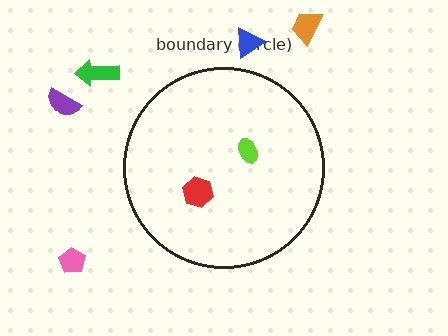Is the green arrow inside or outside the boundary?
Outside.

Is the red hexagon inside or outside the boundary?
Inside.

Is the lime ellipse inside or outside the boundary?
Inside.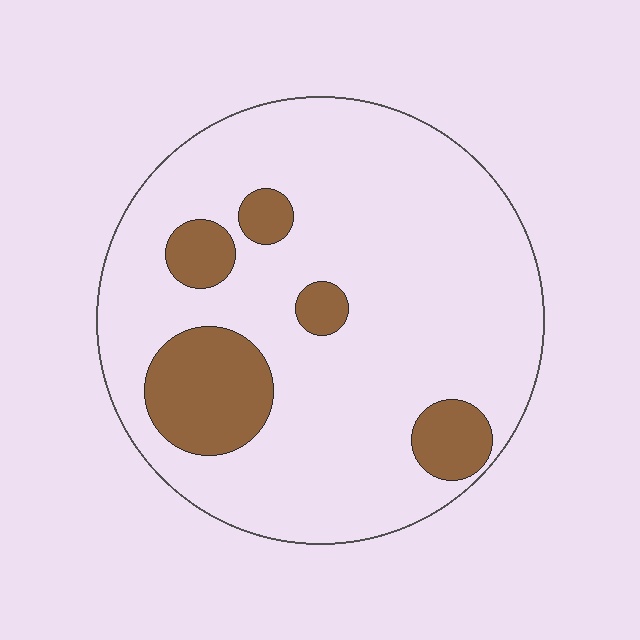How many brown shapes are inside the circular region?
5.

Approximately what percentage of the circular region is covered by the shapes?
Approximately 15%.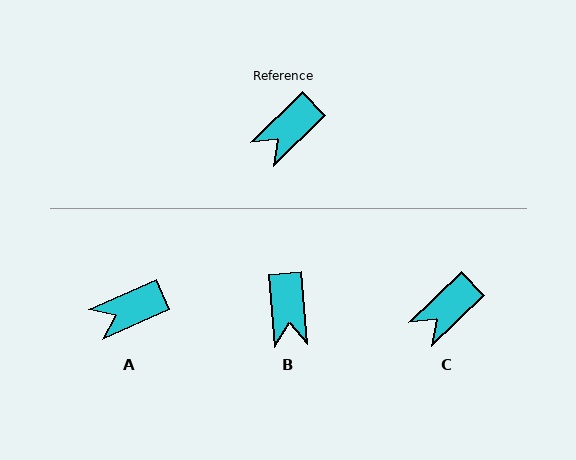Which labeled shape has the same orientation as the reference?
C.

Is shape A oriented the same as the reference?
No, it is off by about 20 degrees.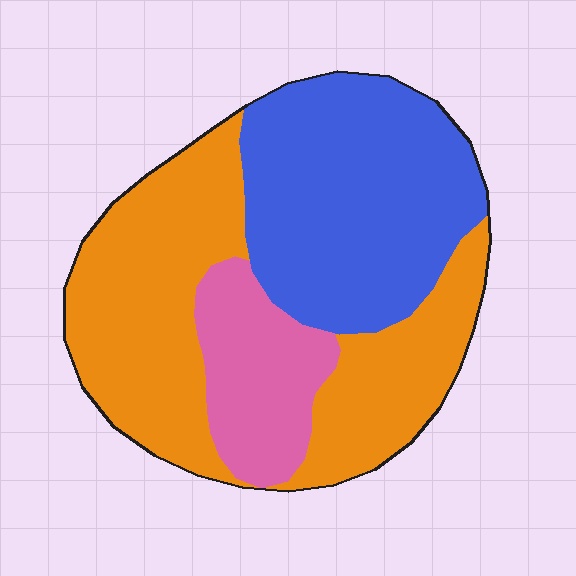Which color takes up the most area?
Orange, at roughly 45%.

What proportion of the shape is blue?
Blue covers roughly 35% of the shape.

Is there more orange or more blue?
Orange.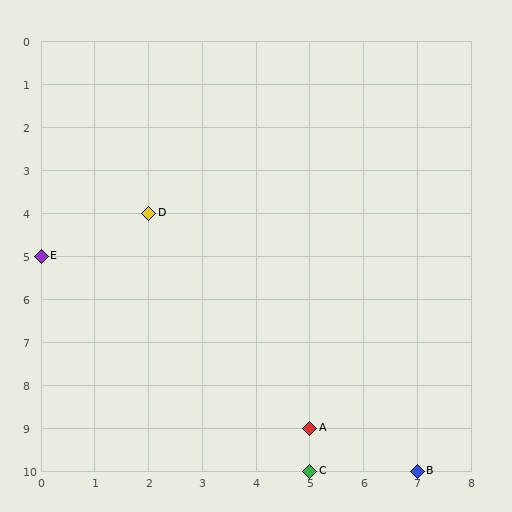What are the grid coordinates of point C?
Point C is at grid coordinates (5, 10).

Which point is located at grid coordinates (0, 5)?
Point E is at (0, 5).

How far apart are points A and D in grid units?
Points A and D are 3 columns and 5 rows apart (about 5.8 grid units diagonally).